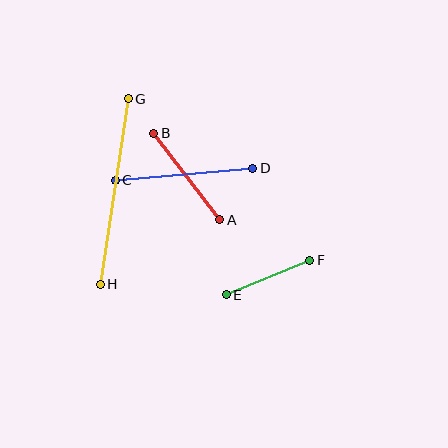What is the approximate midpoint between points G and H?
The midpoint is at approximately (114, 191) pixels.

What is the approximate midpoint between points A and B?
The midpoint is at approximately (187, 176) pixels.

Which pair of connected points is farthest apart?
Points G and H are farthest apart.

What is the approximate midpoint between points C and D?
The midpoint is at approximately (184, 174) pixels.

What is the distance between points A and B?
The distance is approximately 109 pixels.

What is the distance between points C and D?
The distance is approximately 138 pixels.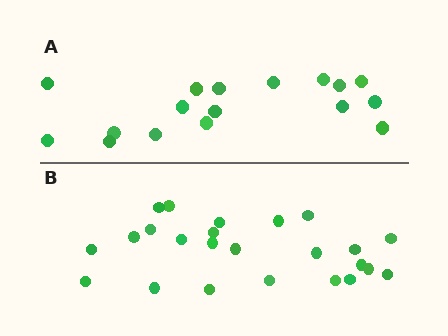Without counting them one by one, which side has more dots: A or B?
Region B (the bottom region) has more dots.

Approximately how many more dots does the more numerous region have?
Region B has roughly 8 or so more dots than region A.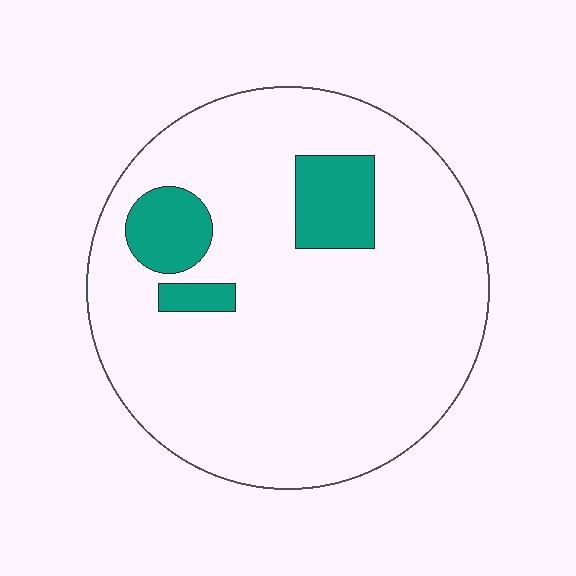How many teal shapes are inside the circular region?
3.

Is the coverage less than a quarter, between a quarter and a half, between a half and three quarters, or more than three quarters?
Less than a quarter.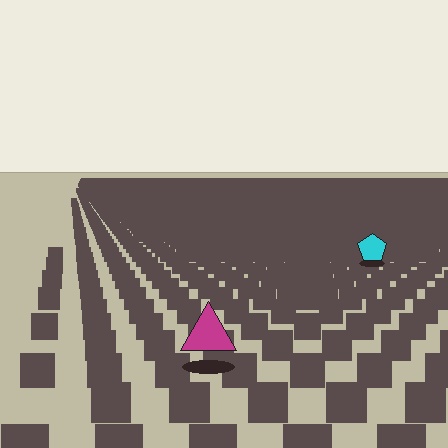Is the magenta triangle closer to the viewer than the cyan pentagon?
Yes. The magenta triangle is closer — you can tell from the texture gradient: the ground texture is coarser near it.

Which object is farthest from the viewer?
The cyan pentagon is farthest from the viewer. It appears smaller and the ground texture around it is denser.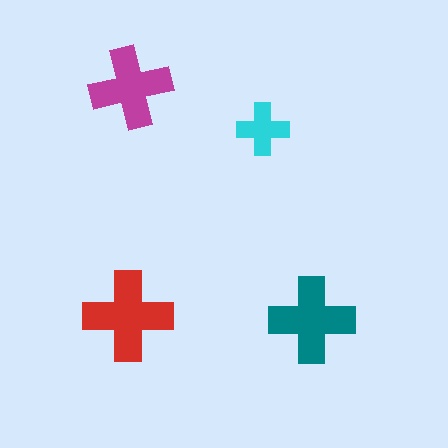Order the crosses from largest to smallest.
the red one, the teal one, the magenta one, the cyan one.